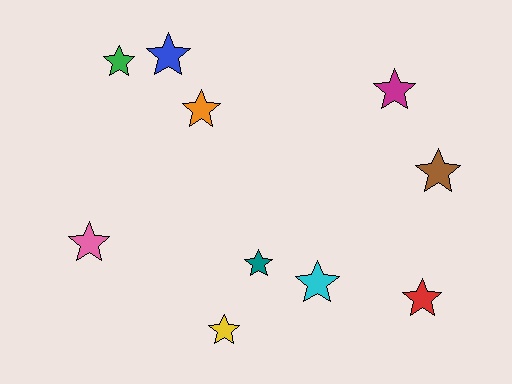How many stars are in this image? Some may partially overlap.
There are 10 stars.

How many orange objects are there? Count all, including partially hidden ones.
There is 1 orange object.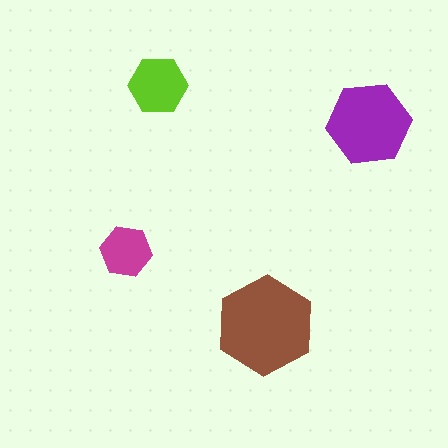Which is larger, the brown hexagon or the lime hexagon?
The brown one.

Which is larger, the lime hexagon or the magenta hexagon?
The lime one.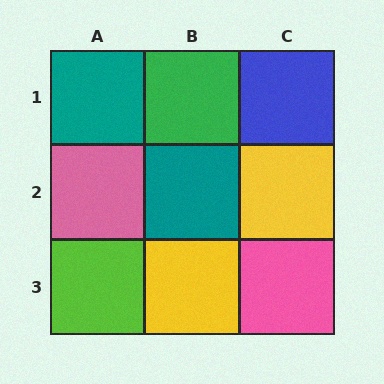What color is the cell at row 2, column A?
Pink.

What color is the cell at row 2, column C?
Yellow.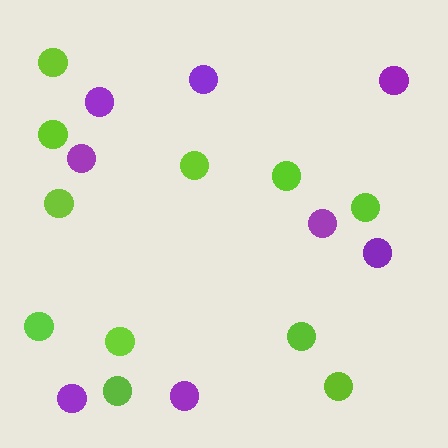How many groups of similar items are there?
There are 2 groups: one group of purple circles (8) and one group of lime circles (11).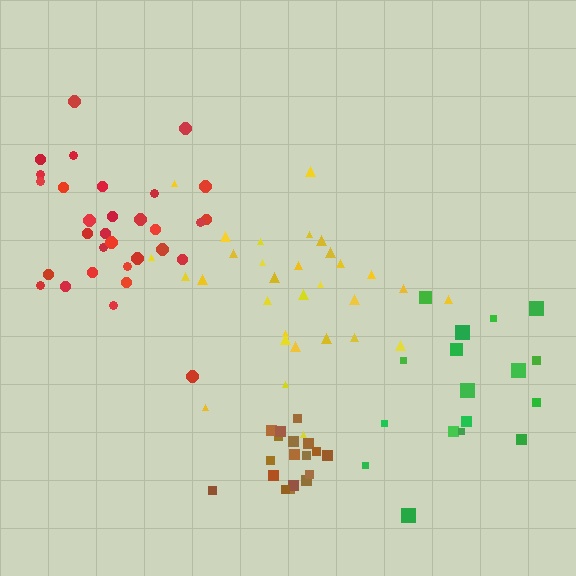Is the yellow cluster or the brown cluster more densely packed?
Brown.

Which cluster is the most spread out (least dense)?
Green.